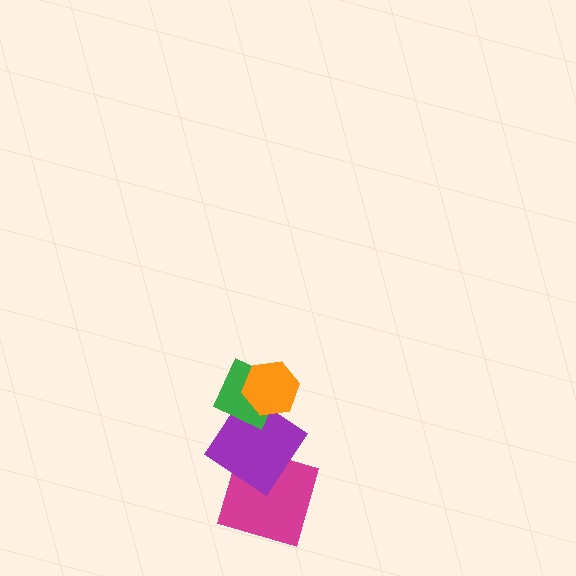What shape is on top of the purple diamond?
The green diamond is on top of the purple diamond.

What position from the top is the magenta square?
The magenta square is 4th from the top.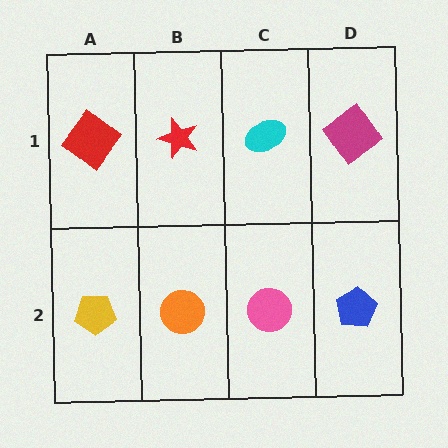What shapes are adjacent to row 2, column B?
A red star (row 1, column B), a yellow pentagon (row 2, column A), a pink circle (row 2, column C).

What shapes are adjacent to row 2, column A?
A red diamond (row 1, column A), an orange circle (row 2, column B).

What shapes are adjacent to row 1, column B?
An orange circle (row 2, column B), a red diamond (row 1, column A), a cyan ellipse (row 1, column C).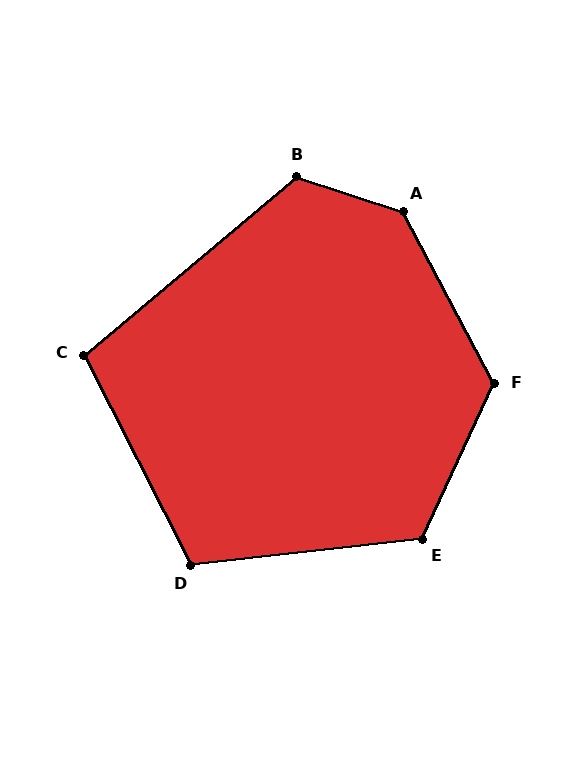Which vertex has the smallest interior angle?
C, at approximately 103 degrees.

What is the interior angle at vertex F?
Approximately 127 degrees (obtuse).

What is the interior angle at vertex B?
Approximately 122 degrees (obtuse).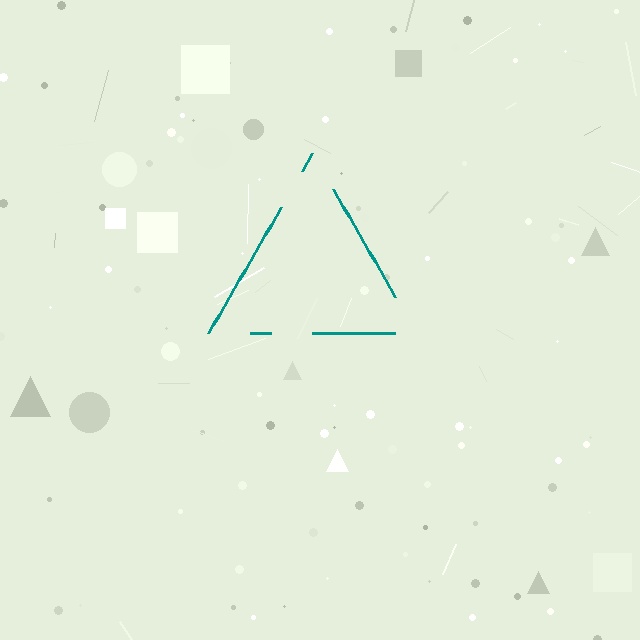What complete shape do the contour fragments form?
The contour fragments form a triangle.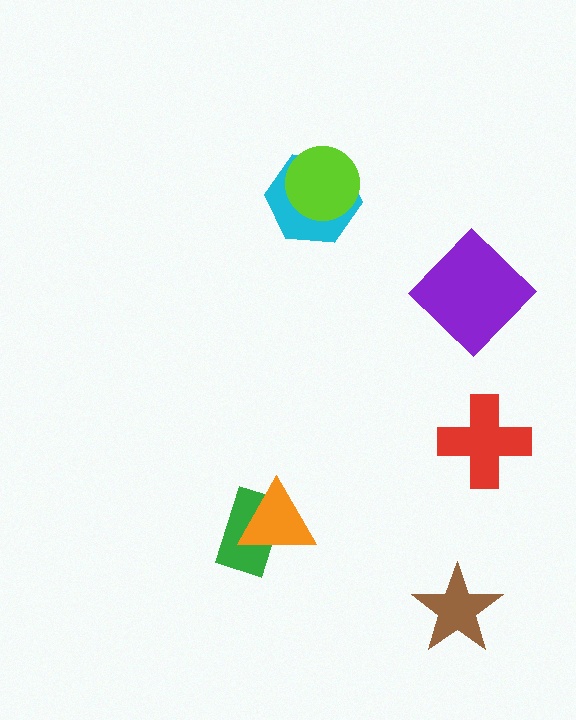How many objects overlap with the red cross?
0 objects overlap with the red cross.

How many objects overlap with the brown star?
0 objects overlap with the brown star.